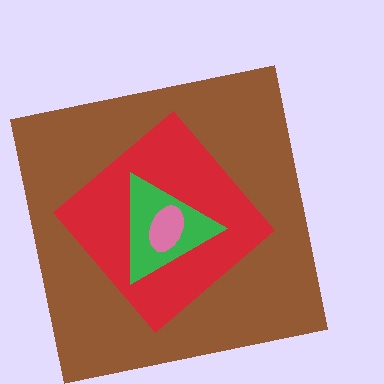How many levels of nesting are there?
4.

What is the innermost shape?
The pink ellipse.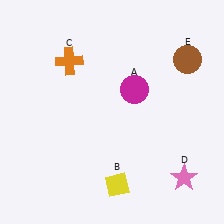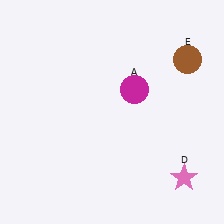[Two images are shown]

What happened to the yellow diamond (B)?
The yellow diamond (B) was removed in Image 2. It was in the bottom-right area of Image 1.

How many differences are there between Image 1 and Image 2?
There are 2 differences between the two images.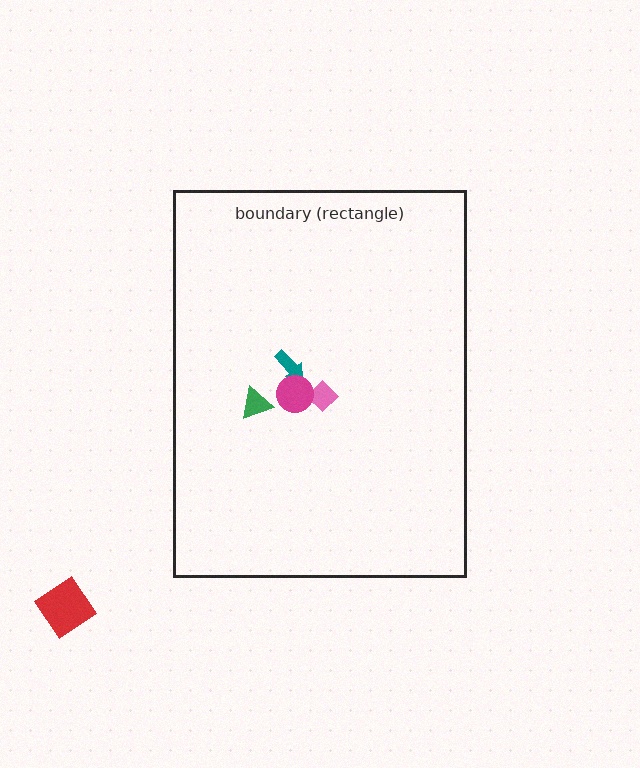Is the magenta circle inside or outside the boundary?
Inside.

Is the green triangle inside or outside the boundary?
Inside.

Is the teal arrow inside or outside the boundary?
Inside.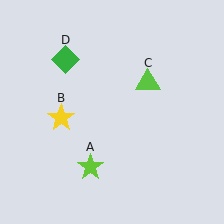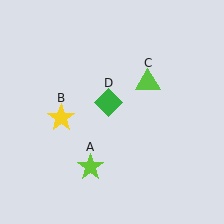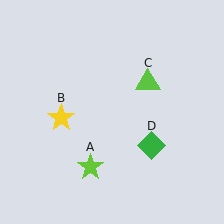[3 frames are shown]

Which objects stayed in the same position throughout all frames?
Lime star (object A) and yellow star (object B) and lime triangle (object C) remained stationary.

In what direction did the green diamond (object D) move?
The green diamond (object D) moved down and to the right.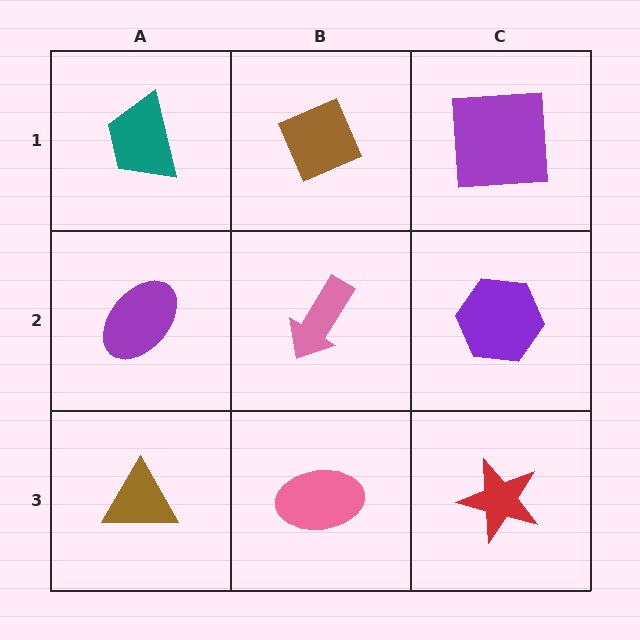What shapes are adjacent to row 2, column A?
A teal trapezoid (row 1, column A), a brown triangle (row 3, column A), a pink arrow (row 2, column B).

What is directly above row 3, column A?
A purple ellipse.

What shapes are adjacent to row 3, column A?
A purple ellipse (row 2, column A), a pink ellipse (row 3, column B).